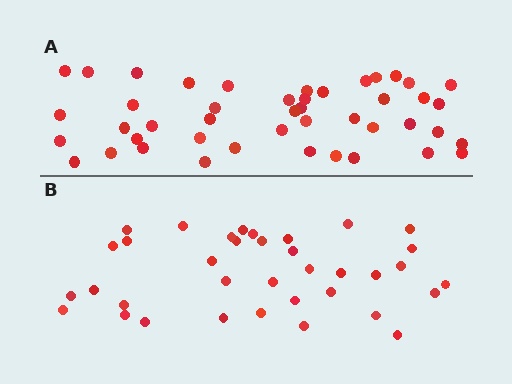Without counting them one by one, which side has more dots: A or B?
Region A (the top region) has more dots.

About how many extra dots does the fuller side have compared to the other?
Region A has roughly 8 or so more dots than region B.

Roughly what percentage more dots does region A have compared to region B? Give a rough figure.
About 25% more.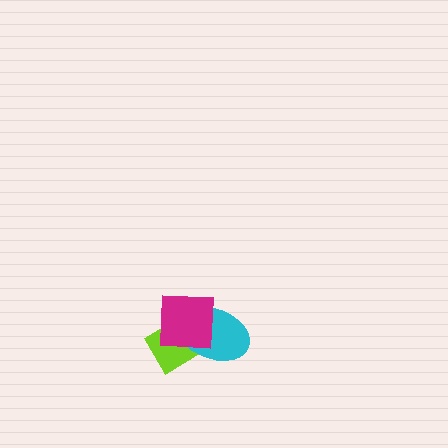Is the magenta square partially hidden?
No, no other shape covers it.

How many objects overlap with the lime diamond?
2 objects overlap with the lime diamond.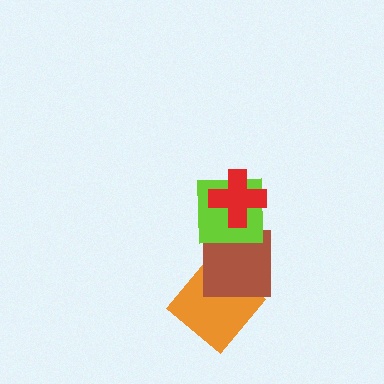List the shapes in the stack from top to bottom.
From top to bottom: the red cross, the lime square, the brown square, the orange diamond.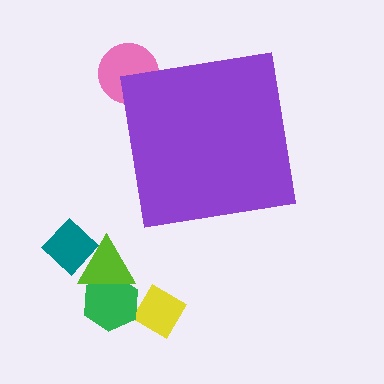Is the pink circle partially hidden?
Yes, the pink circle is partially hidden behind the purple square.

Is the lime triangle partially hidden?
No, the lime triangle is fully visible.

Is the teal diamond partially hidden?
No, the teal diamond is fully visible.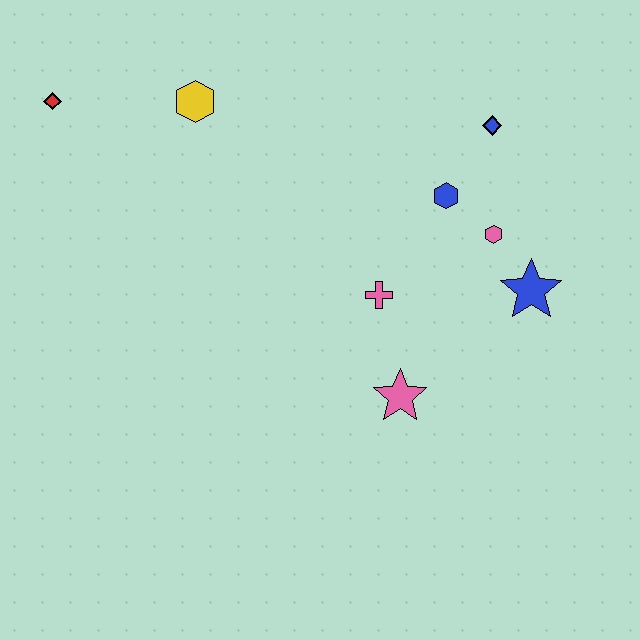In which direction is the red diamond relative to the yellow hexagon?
The red diamond is to the left of the yellow hexagon.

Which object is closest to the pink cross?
The pink star is closest to the pink cross.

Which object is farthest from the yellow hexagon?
The blue star is farthest from the yellow hexagon.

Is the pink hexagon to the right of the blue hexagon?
Yes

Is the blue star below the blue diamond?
Yes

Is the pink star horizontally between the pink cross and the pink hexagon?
Yes